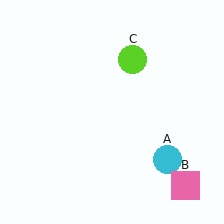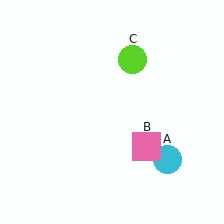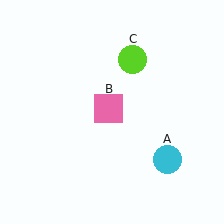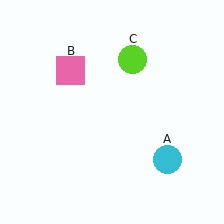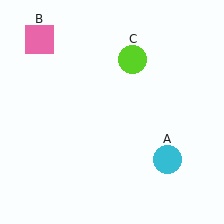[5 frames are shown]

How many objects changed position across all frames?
1 object changed position: pink square (object B).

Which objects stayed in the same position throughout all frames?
Cyan circle (object A) and lime circle (object C) remained stationary.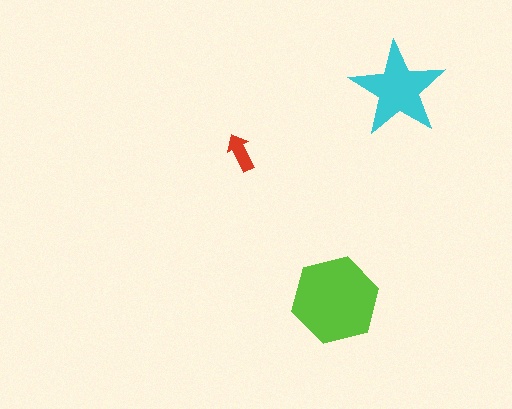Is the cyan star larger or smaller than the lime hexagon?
Smaller.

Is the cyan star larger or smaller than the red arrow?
Larger.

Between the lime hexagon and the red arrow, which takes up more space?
The lime hexagon.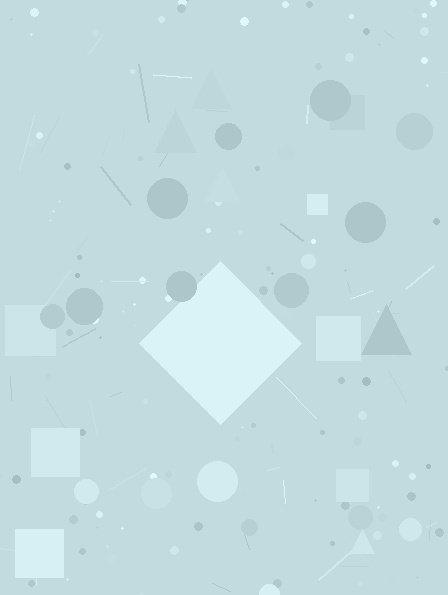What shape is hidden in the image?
A diamond is hidden in the image.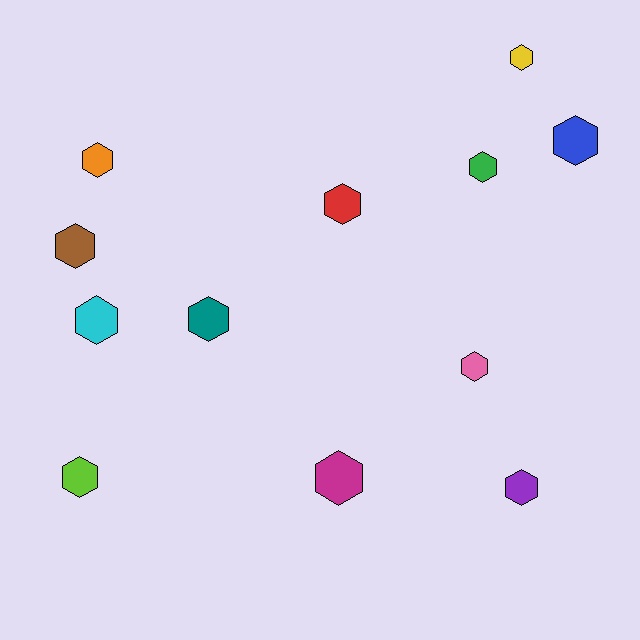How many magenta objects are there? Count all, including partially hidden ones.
There is 1 magenta object.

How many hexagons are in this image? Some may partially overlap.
There are 12 hexagons.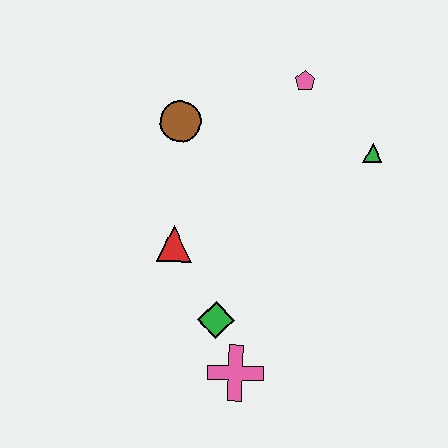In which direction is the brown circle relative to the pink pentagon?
The brown circle is to the left of the pink pentagon.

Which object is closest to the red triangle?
The green diamond is closest to the red triangle.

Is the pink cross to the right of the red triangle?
Yes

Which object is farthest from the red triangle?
The green triangle is farthest from the red triangle.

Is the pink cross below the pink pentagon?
Yes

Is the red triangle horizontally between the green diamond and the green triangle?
No